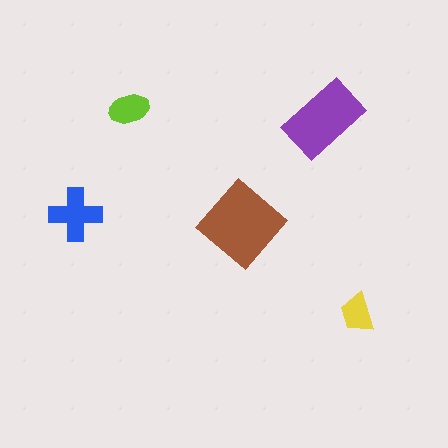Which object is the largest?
The brown diamond.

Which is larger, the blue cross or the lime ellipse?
The blue cross.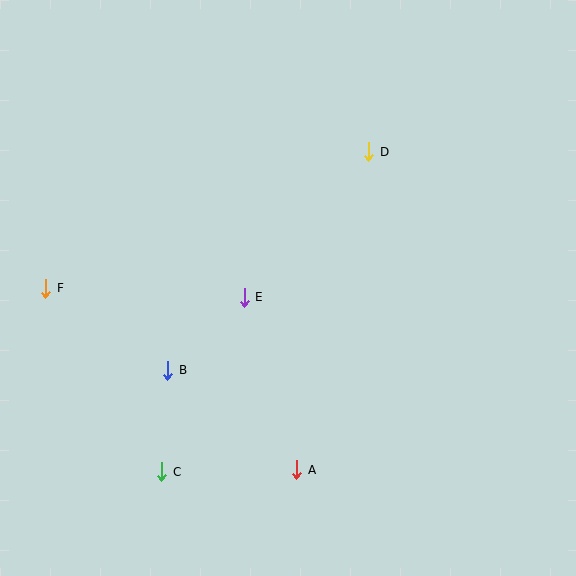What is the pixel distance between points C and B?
The distance between C and B is 102 pixels.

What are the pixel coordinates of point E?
Point E is at (244, 297).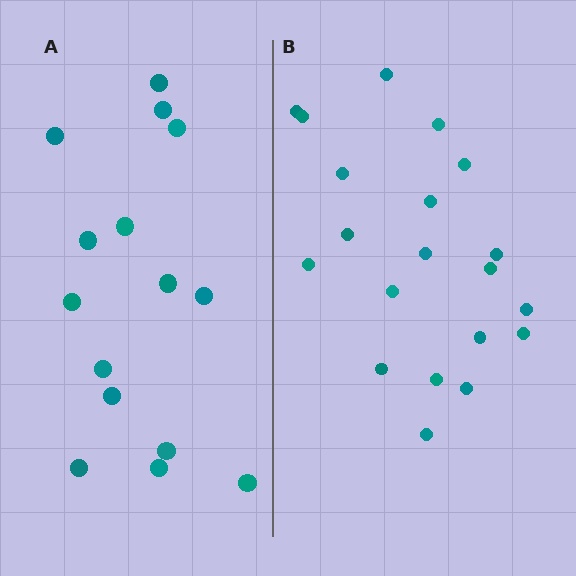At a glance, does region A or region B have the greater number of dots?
Region B (the right region) has more dots.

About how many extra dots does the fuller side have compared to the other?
Region B has about 5 more dots than region A.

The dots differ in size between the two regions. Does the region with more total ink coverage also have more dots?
No. Region A has more total ink coverage because its dots are larger, but region B actually contains more individual dots. Total area can be misleading — the number of items is what matters here.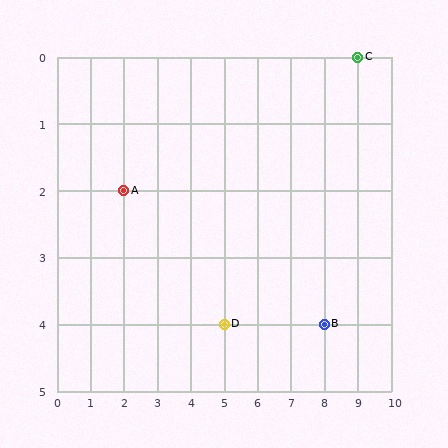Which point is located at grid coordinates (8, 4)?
Point B is at (8, 4).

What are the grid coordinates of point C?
Point C is at grid coordinates (9, 0).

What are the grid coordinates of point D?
Point D is at grid coordinates (5, 4).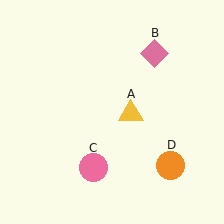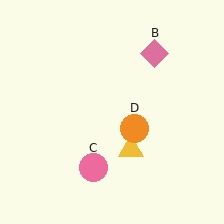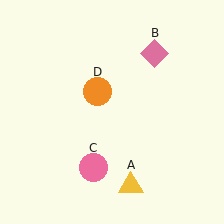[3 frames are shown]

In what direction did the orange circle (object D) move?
The orange circle (object D) moved up and to the left.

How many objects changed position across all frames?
2 objects changed position: yellow triangle (object A), orange circle (object D).